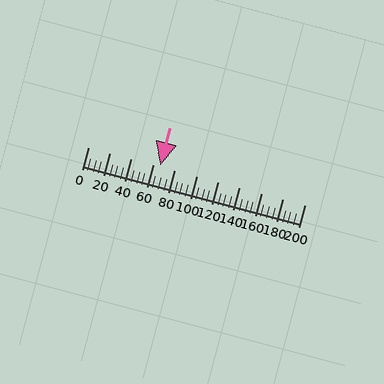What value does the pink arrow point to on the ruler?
The pink arrow points to approximately 66.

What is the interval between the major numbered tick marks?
The major tick marks are spaced 20 units apart.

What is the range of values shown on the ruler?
The ruler shows values from 0 to 200.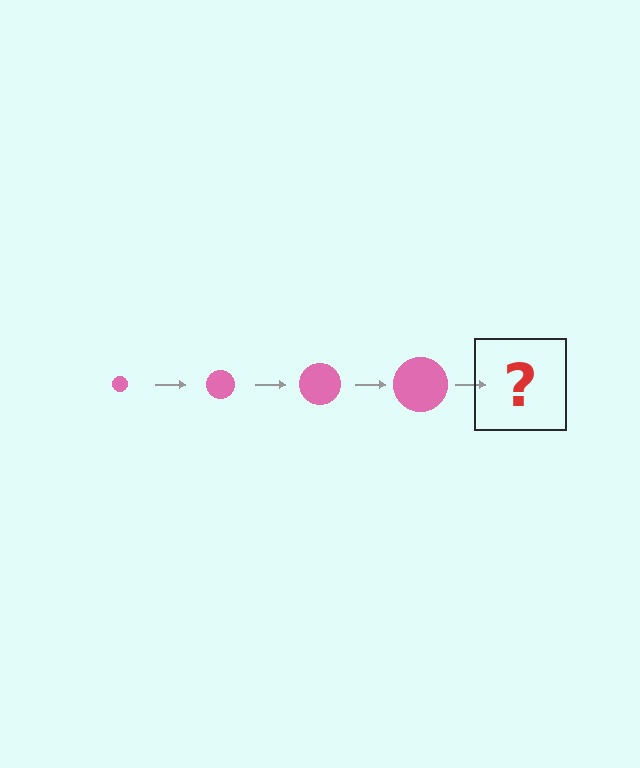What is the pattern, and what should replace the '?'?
The pattern is that the circle gets progressively larger each step. The '?' should be a pink circle, larger than the previous one.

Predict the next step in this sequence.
The next step is a pink circle, larger than the previous one.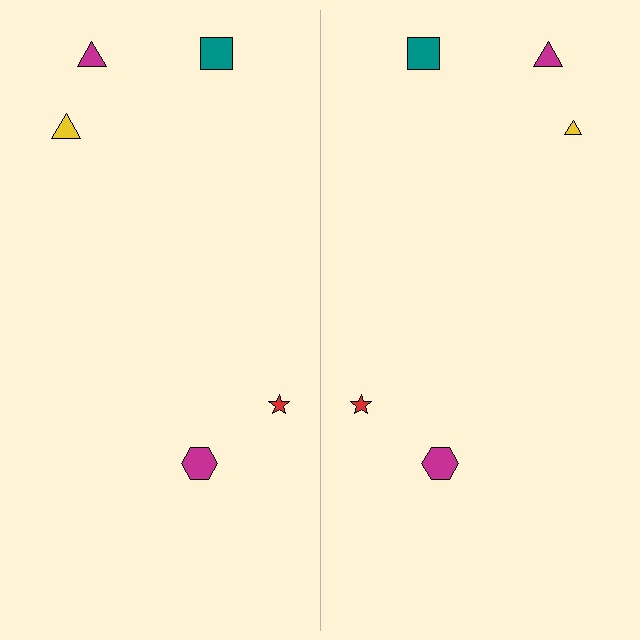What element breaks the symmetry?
The yellow triangle on the right side has a different size than its mirror counterpart.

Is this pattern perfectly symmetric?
No, the pattern is not perfectly symmetric. The yellow triangle on the right side has a different size than its mirror counterpart.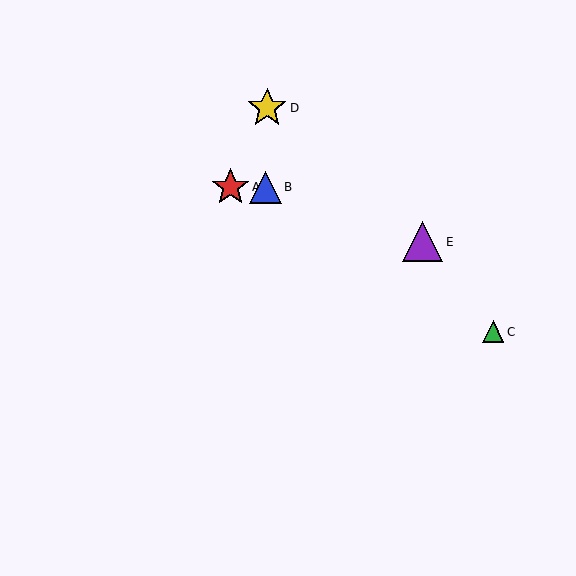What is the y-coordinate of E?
Object E is at y≈242.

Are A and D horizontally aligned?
No, A is at y≈187 and D is at y≈108.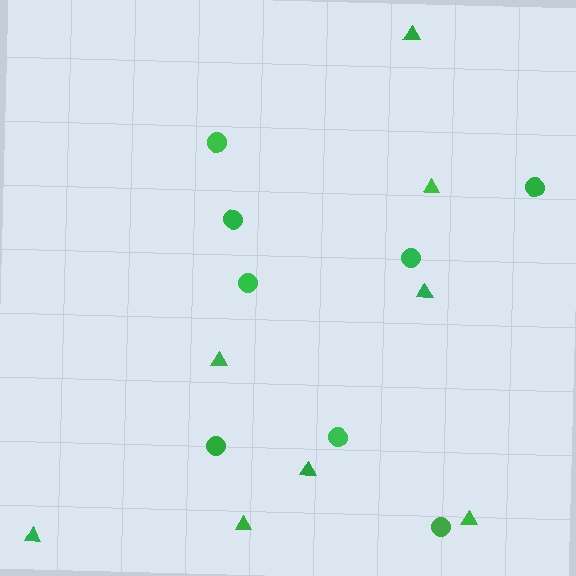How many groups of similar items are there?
There are 2 groups: one group of triangles (8) and one group of circles (8).